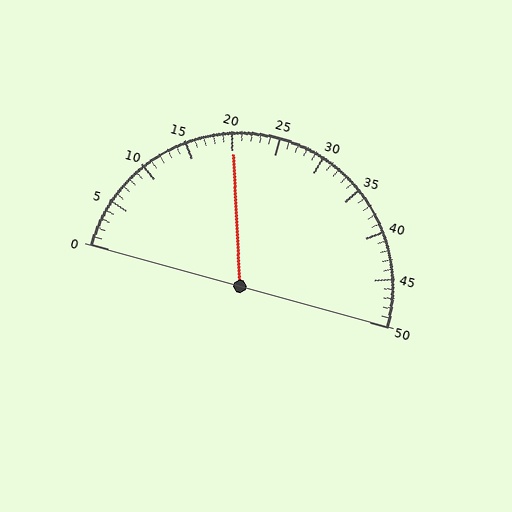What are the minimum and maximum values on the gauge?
The gauge ranges from 0 to 50.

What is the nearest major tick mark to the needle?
The nearest major tick mark is 20.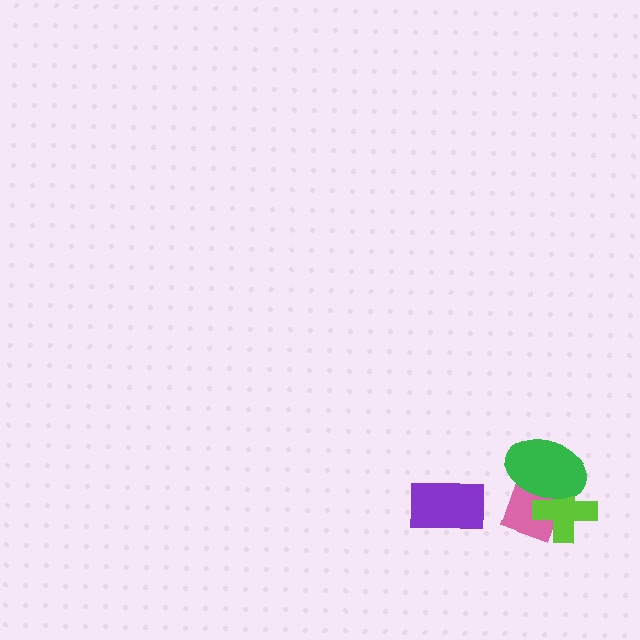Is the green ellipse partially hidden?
No, no other shape covers it.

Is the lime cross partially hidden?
Yes, it is partially covered by another shape.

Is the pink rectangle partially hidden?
Yes, it is partially covered by another shape.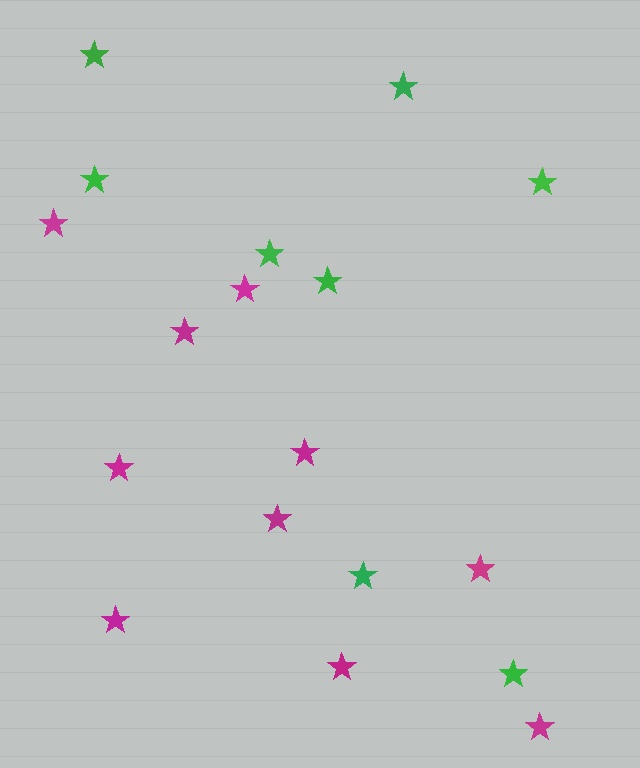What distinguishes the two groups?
There are 2 groups: one group of magenta stars (10) and one group of green stars (8).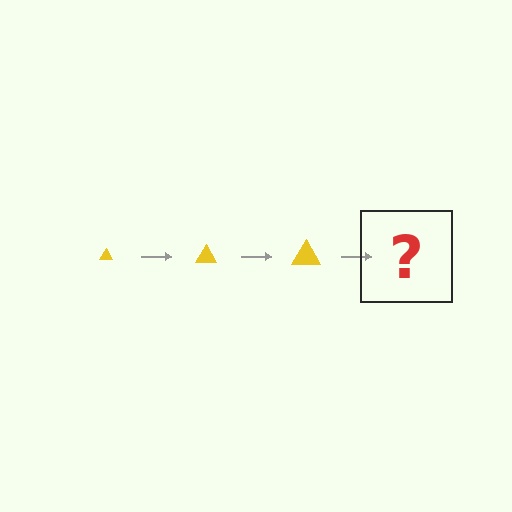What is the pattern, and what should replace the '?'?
The pattern is that the triangle gets progressively larger each step. The '?' should be a yellow triangle, larger than the previous one.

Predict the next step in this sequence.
The next step is a yellow triangle, larger than the previous one.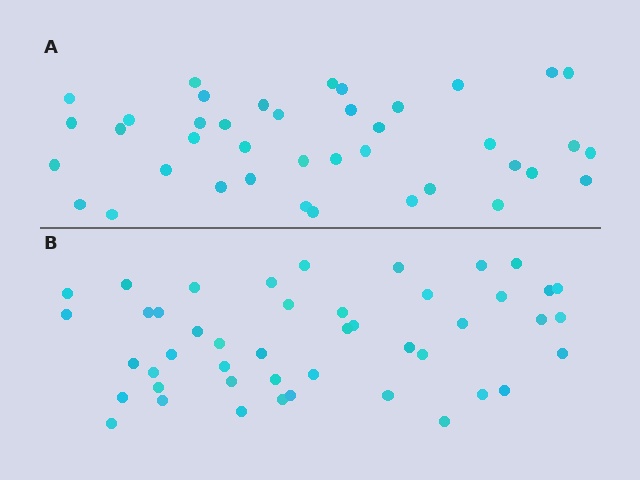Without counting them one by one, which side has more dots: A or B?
Region B (the bottom region) has more dots.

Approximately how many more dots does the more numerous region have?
Region B has about 6 more dots than region A.